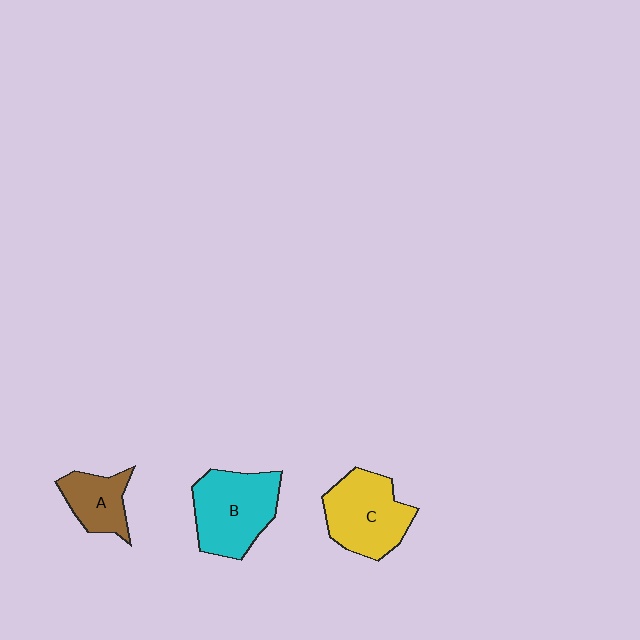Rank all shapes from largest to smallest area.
From largest to smallest: B (cyan), C (yellow), A (brown).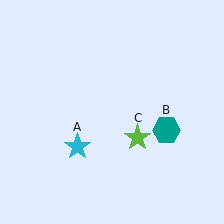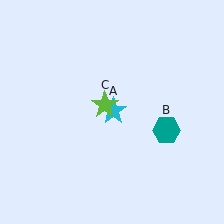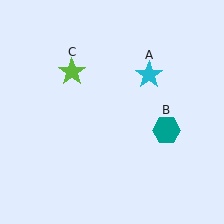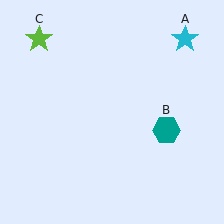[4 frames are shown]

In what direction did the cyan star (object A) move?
The cyan star (object A) moved up and to the right.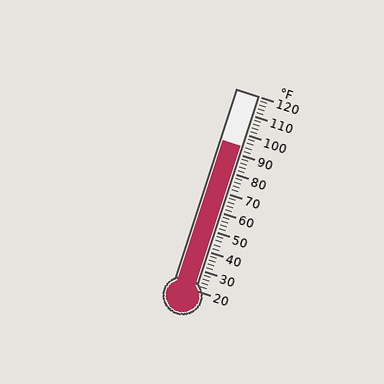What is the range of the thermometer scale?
The thermometer scale ranges from 20°F to 120°F.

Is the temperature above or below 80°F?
The temperature is above 80°F.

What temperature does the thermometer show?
The thermometer shows approximately 94°F.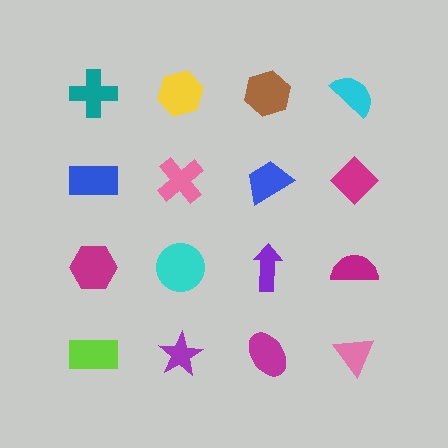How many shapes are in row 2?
4 shapes.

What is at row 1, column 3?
A brown hexagon.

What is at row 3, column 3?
A purple arrow.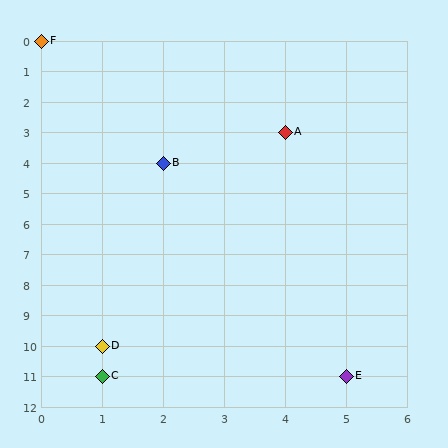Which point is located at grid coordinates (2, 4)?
Point B is at (2, 4).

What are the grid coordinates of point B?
Point B is at grid coordinates (2, 4).